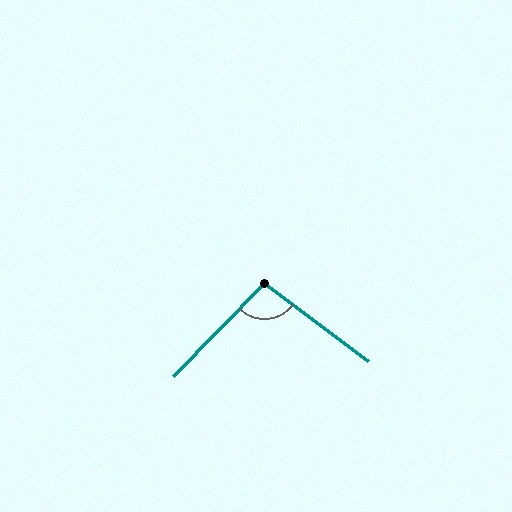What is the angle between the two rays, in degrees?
Approximately 98 degrees.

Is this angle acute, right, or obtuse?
It is obtuse.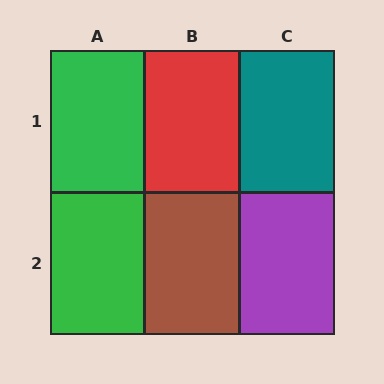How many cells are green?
2 cells are green.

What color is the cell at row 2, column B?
Brown.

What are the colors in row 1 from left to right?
Green, red, teal.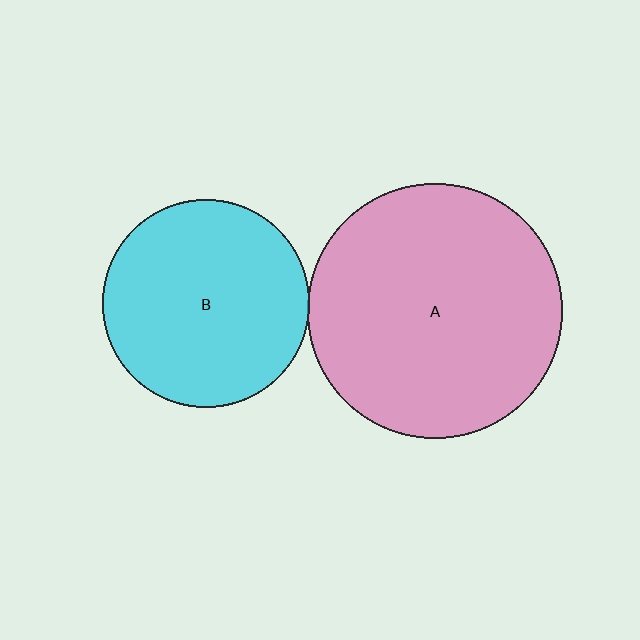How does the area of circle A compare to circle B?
Approximately 1.5 times.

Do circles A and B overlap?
Yes.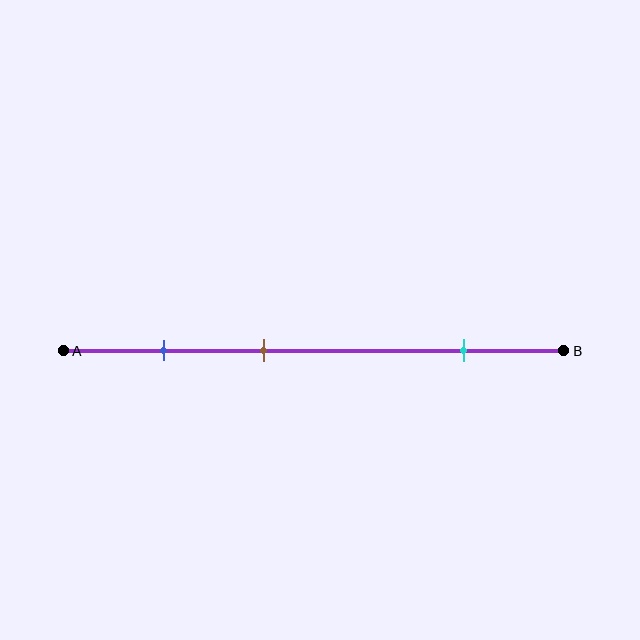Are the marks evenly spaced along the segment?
No, the marks are not evenly spaced.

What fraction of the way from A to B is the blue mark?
The blue mark is approximately 20% (0.2) of the way from A to B.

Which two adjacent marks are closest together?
The blue and brown marks are the closest adjacent pair.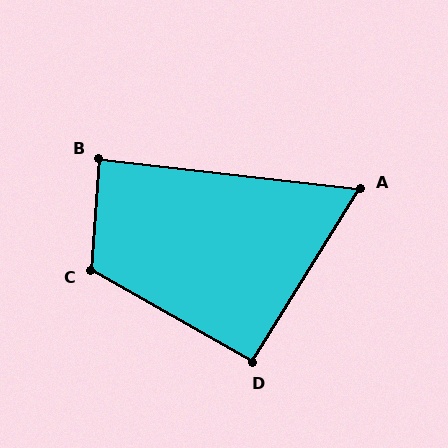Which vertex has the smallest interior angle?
A, at approximately 65 degrees.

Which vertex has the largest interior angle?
C, at approximately 115 degrees.